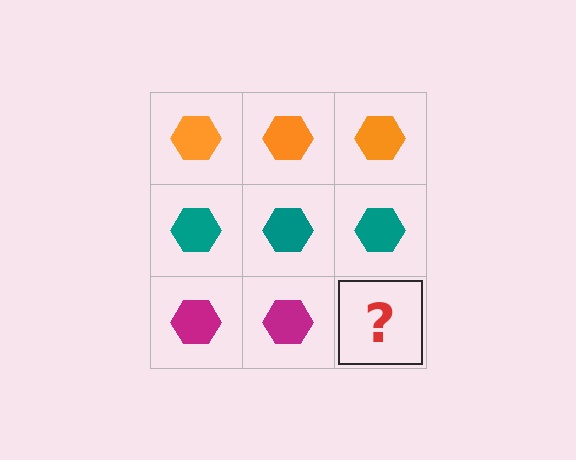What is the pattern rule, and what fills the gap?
The rule is that each row has a consistent color. The gap should be filled with a magenta hexagon.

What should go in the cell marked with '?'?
The missing cell should contain a magenta hexagon.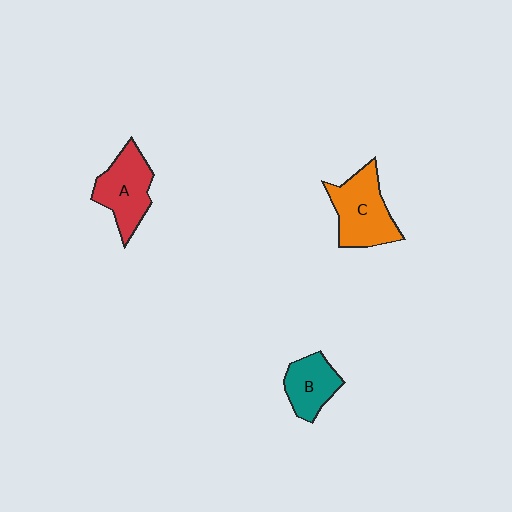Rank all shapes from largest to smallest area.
From largest to smallest: C (orange), A (red), B (teal).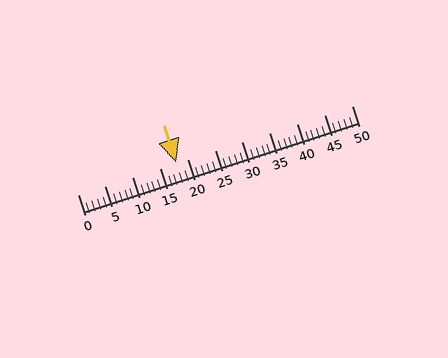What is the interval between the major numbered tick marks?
The major tick marks are spaced 5 units apart.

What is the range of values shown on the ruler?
The ruler shows values from 0 to 50.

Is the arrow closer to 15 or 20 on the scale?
The arrow is closer to 20.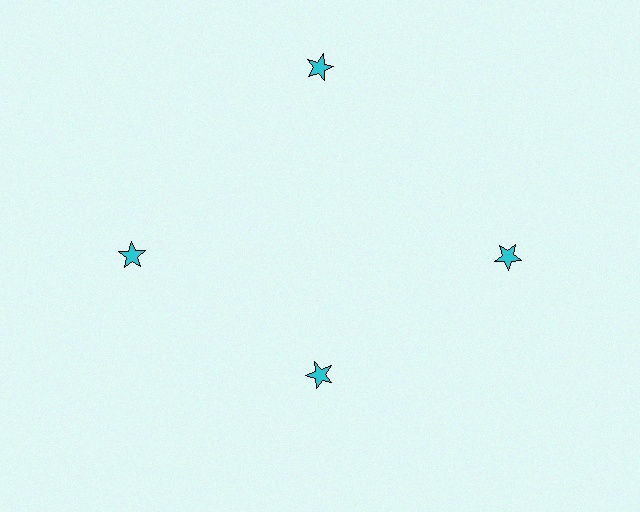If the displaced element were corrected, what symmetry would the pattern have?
It would have 4-fold rotational symmetry — the pattern would map onto itself every 90 degrees.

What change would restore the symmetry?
The symmetry would be restored by moving it outward, back onto the ring so that all 4 stars sit at equal angles and equal distance from the center.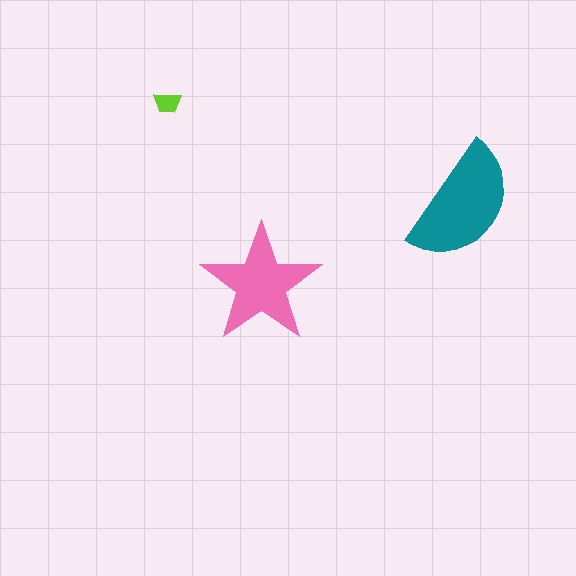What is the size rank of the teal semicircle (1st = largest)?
1st.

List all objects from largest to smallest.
The teal semicircle, the pink star, the lime trapezoid.